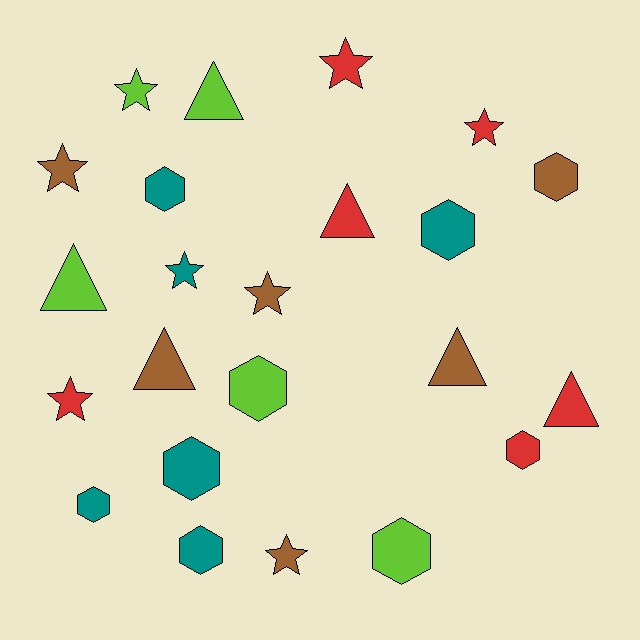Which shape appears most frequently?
Hexagon, with 9 objects.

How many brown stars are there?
There are 3 brown stars.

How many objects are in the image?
There are 23 objects.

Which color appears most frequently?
Red, with 6 objects.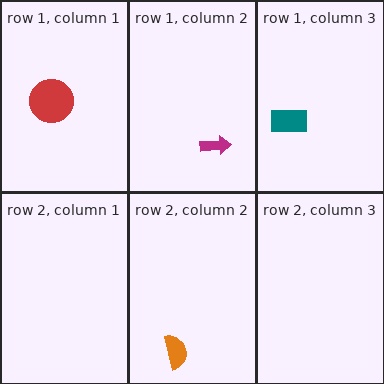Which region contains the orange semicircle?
The row 2, column 2 region.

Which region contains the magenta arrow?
The row 1, column 2 region.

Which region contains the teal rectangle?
The row 1, column 3 region.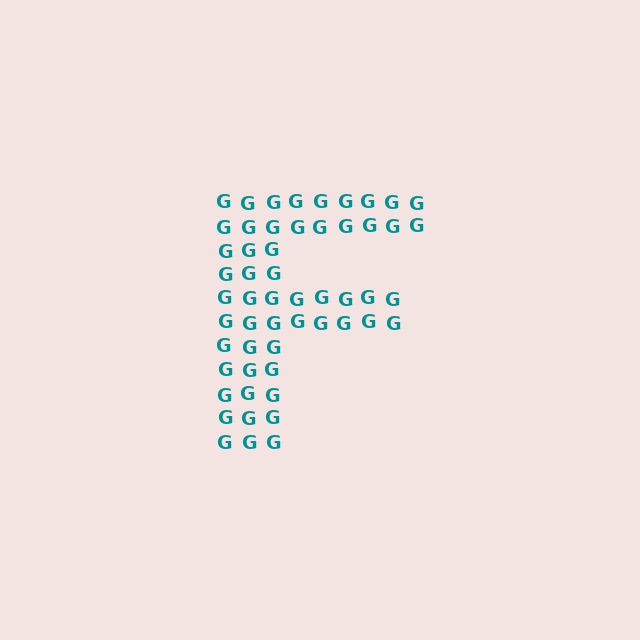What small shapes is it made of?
It is made of small letter G's.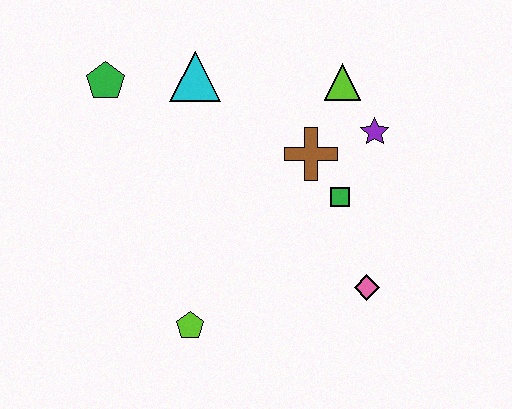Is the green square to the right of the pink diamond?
No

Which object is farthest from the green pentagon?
The pink diamond is farthest from the green pentagon.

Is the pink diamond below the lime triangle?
Yes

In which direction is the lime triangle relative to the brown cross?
The lime triangle is above the brown cross.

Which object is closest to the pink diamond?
The green square is closest to the pink diamond.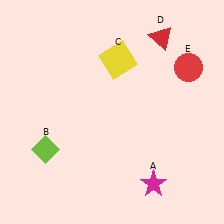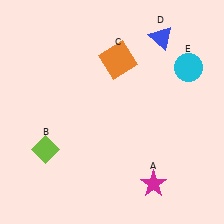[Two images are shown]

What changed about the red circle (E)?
In Image 1, E is red. In Image 2, it changed to cyan.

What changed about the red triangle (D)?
In Image 1, D is red. In Image 2, it changed to blue.